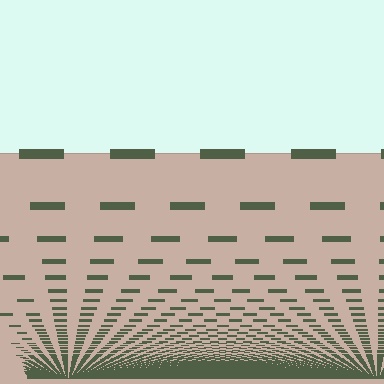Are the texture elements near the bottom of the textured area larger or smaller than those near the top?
Smaller. The gradient is inverted — elements near the bottom are smaller and denser.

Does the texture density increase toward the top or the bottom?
Density increases toward the bottom.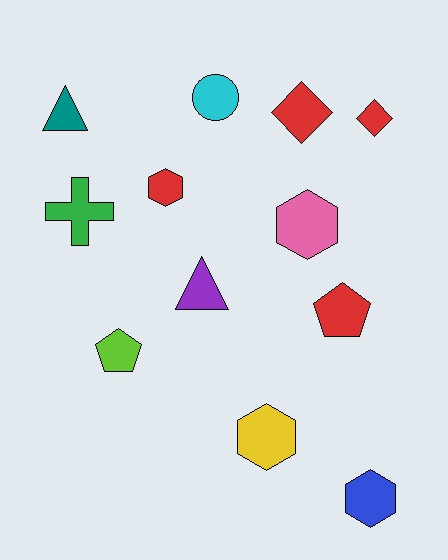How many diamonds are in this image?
There are 2 diamonds.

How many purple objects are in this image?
There is 1 purple object.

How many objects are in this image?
There are 12 objects.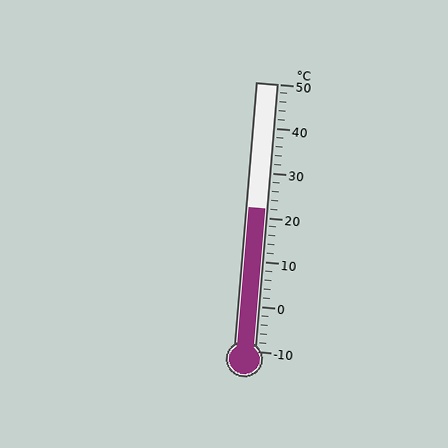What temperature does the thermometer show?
The thermometer shows approximately 22°C.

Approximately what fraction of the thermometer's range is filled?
The thermometer is filled to approximately 55% of its range.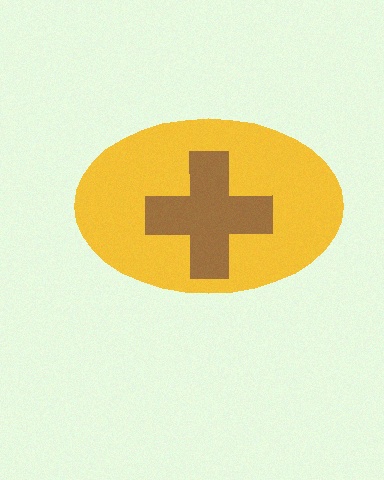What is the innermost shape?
The brown cross.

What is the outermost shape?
The yellow ellipse.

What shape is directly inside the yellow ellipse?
The brown cross.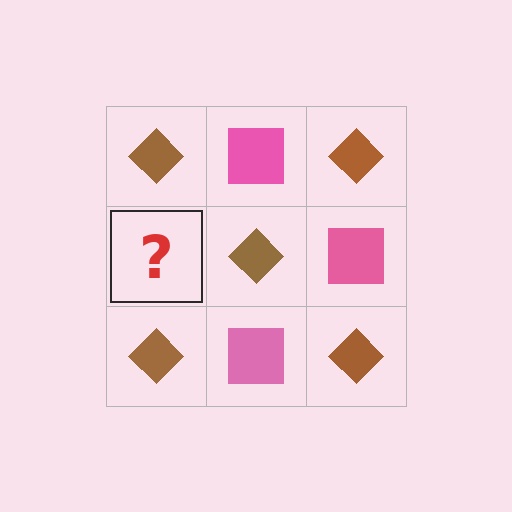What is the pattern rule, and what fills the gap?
The rule is that it alternates brown diamond and pink square in a checkerboard pattern. The gap should be filled with a pink square.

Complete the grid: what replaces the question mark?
The question mark should be replaced with a pink square.